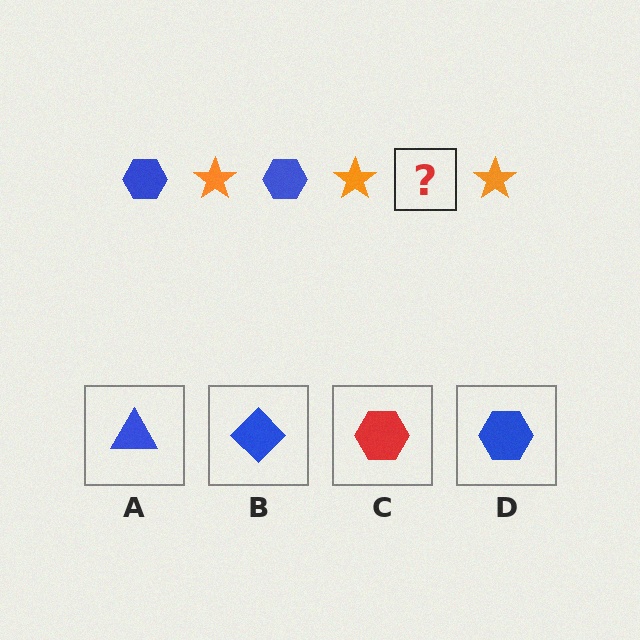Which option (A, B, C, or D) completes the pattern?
D.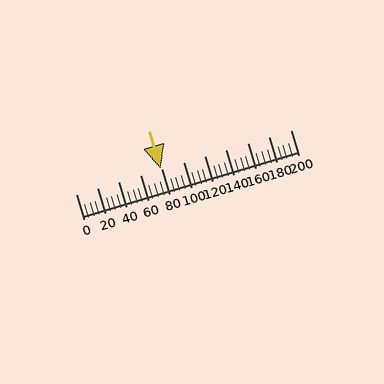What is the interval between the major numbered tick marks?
The major tick marks are spaced 20 units apart.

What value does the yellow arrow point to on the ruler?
The yellow arrow points to approximately 79.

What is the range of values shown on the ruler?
The ruler shows values from 0 to 200.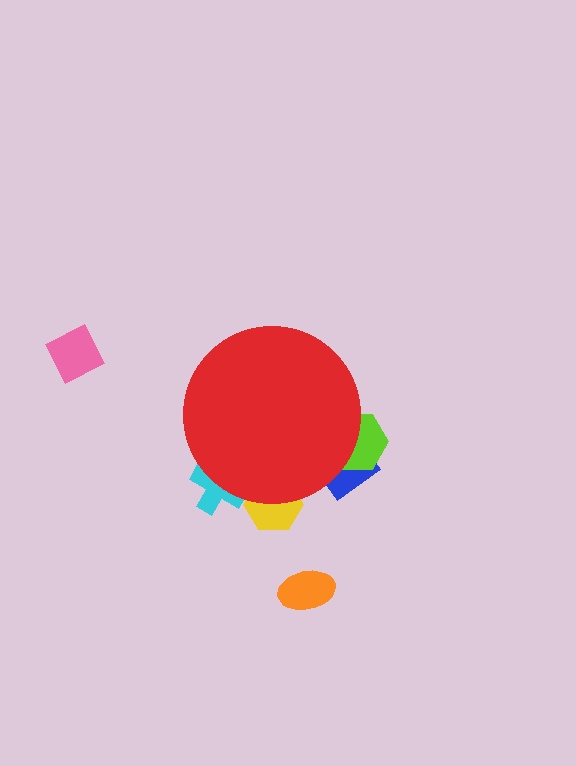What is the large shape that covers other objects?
A red circle.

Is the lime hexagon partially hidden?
Yes, the lime hexagon is partially hidden behind the red circle.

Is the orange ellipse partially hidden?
No, the orange ellipse is fully visible.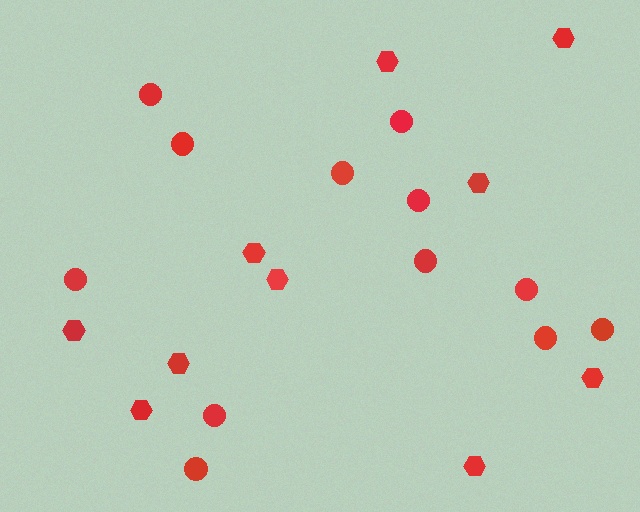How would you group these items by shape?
There are 2 groups: one group of hexagons (10) and one group of circles (12).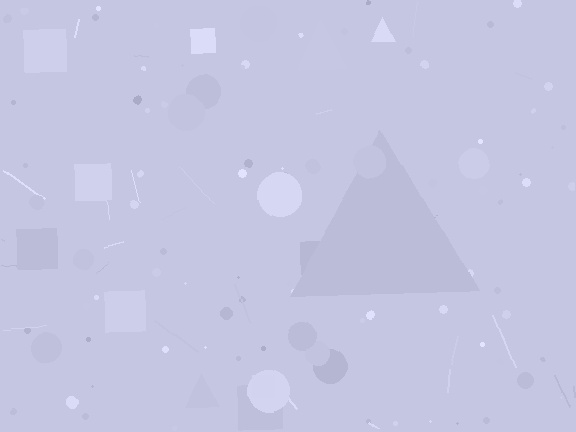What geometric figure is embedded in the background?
A triangle is embedded in the background.